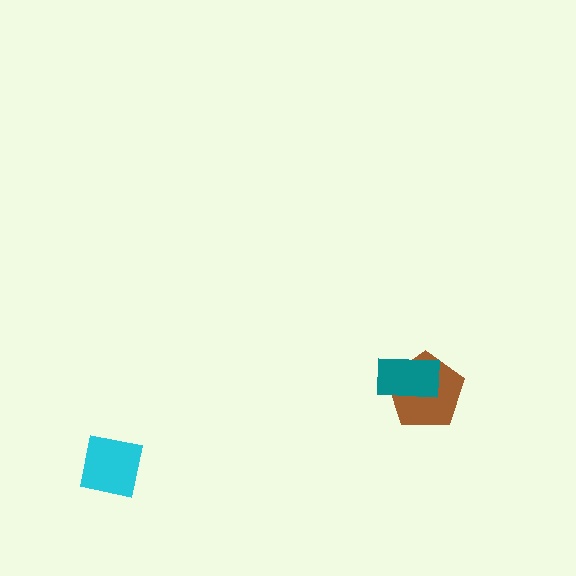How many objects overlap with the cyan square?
0 objects overlap with the cyan square.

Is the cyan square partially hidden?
No, no other shape covers it.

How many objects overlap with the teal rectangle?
1 object overlaps with the teal rectangle.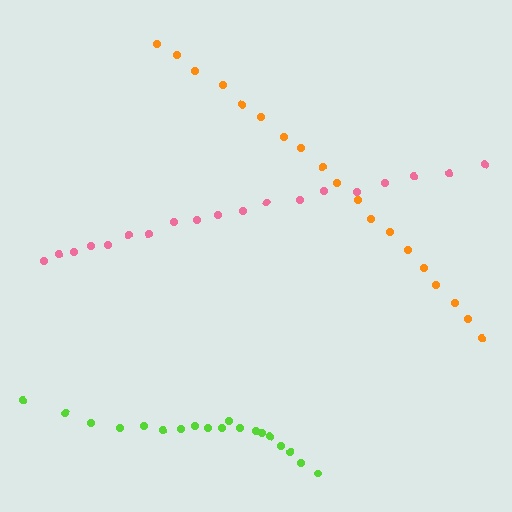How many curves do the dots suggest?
There are 3 distinct paths.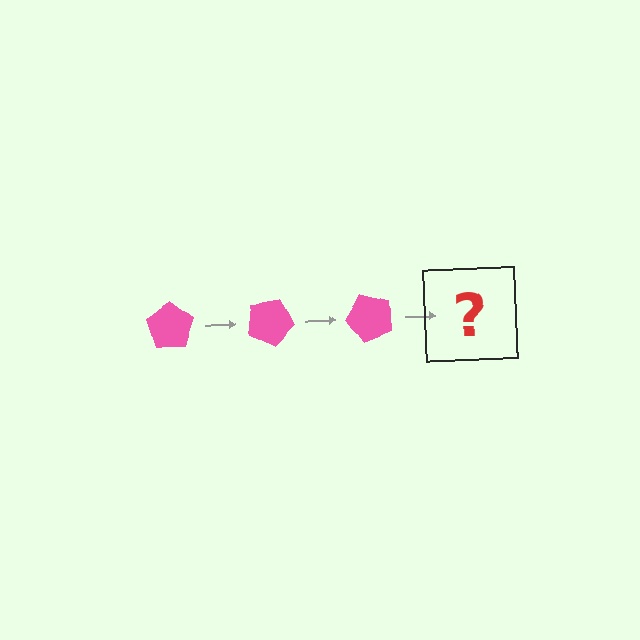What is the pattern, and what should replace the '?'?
The pattern is that the pentagon rotates 25 degrees each step. The '?' should be a pink pentagon rotated 75 degrees.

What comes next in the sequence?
The next element should be a pink pentagon rotated 75 degrees.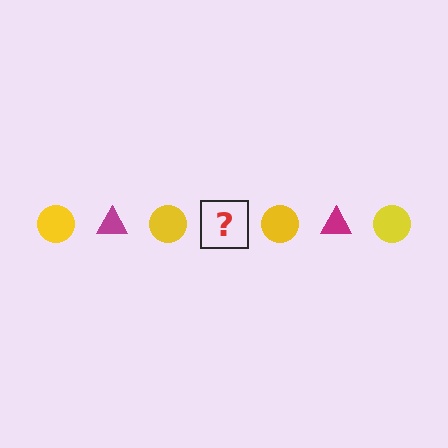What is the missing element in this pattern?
The missing element is a magenta triangle.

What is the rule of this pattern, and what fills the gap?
The rule is that the pattern alternates between yellow circle and magenta triangle. The gap should be filled with a magenta triangle.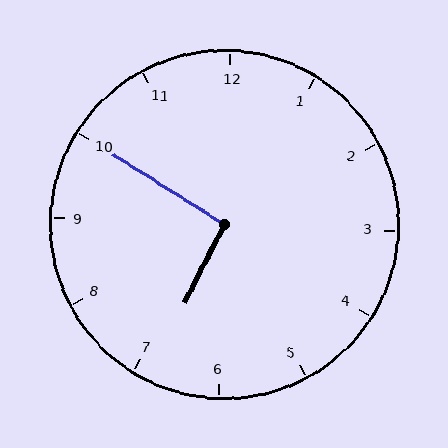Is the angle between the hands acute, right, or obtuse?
It is right.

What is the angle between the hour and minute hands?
Approximately 95 degrees.